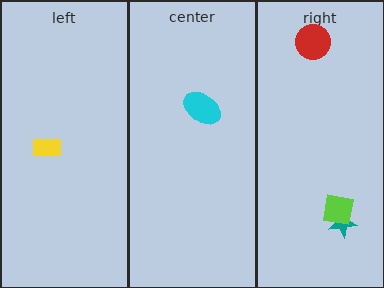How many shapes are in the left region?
1.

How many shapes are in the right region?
3.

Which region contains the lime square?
The right region.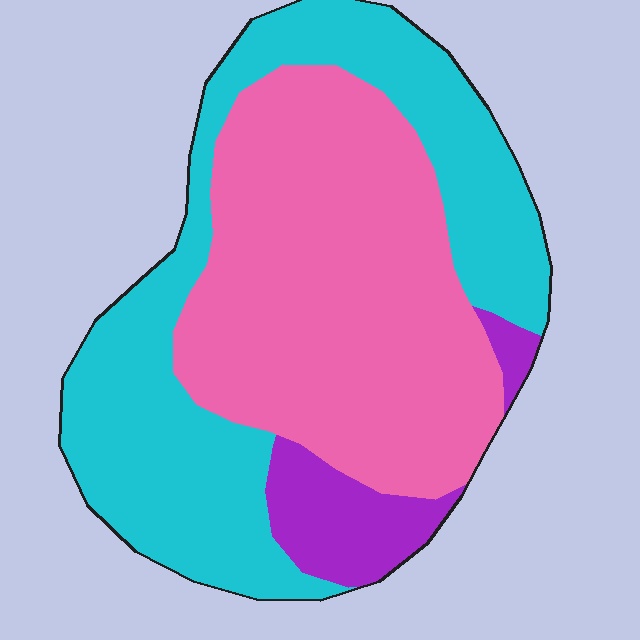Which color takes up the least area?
Purple, at roughly 10%.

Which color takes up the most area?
Pink, at roughly 50%.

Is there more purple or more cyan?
Cyan.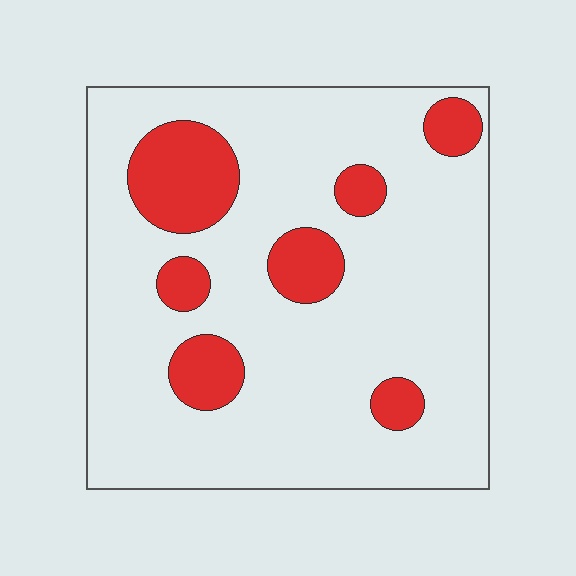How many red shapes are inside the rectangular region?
7.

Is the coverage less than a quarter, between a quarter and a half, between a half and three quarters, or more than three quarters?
Less than a quarter.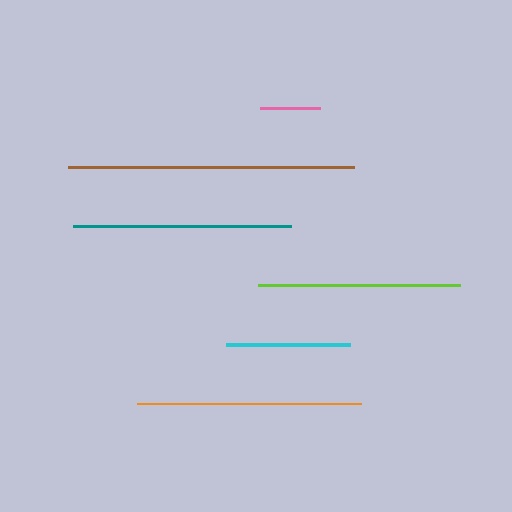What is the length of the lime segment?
The lime segment is approximately 202 pixels long.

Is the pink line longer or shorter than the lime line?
The lime line is longer than the pink line.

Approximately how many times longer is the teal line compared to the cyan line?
The teal line is approximately 1.8 times the length of the cyan line.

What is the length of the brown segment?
The brown segment is approximately 286 pixels long.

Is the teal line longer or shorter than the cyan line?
The teal line is longer than the cyan line.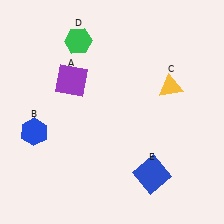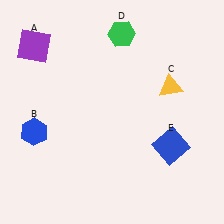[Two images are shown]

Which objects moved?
The objects that moved are: the purple square (A), the green hexagon (D), the blue square (E).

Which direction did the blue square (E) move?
The blue square (E) moved up.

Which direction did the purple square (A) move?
The purple square (A) moved left.